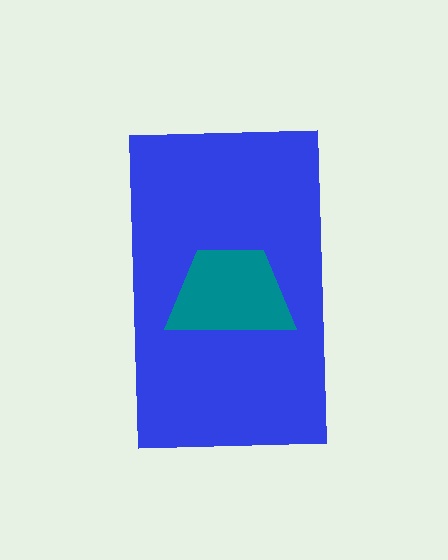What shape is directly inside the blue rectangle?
The teal trapezoid.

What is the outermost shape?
The blue rectangle.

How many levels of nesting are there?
2.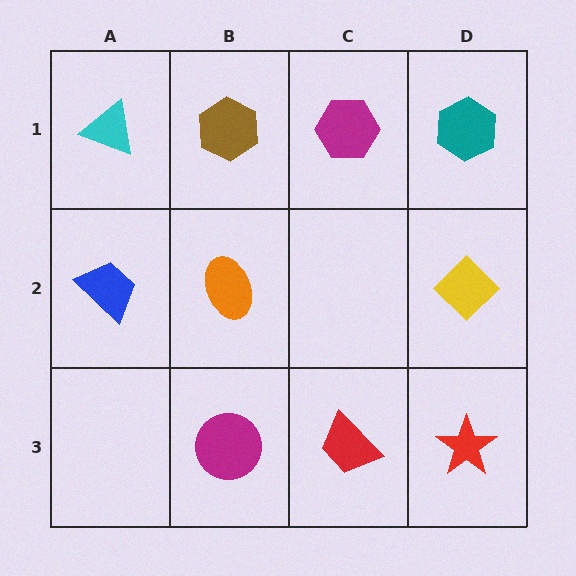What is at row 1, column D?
A teal hexagon.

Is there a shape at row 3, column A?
No, that cell is empty.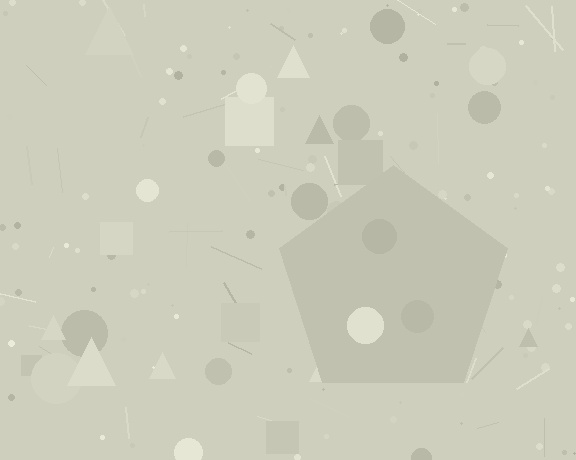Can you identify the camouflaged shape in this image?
The camouflaged shape is a pentagon.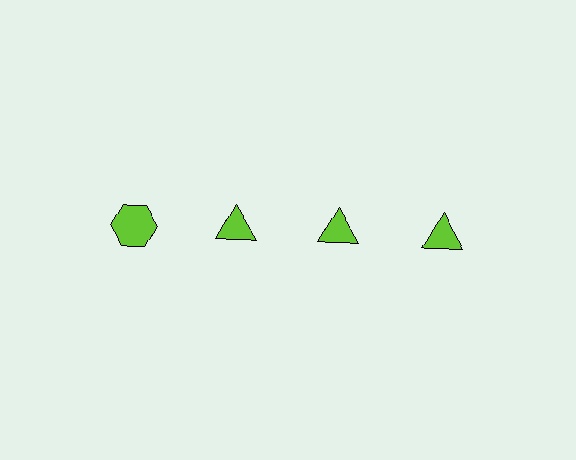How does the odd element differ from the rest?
It has a different shape: hexagon instead of triangle.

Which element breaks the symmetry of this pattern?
The lime hexagon in the top row, leftmost column breaks the symmetry. All other shapes are lime triangles.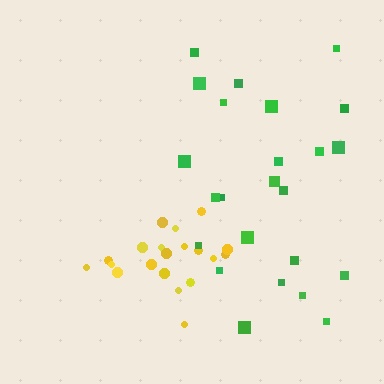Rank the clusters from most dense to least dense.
yellow, green.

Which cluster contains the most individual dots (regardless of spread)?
Green (24).